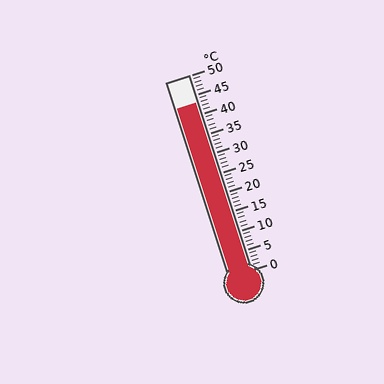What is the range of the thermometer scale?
The thermometer scale ranges from 0°C to 50°C.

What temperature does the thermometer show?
The thermometer shows approximately 43°C.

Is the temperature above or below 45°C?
The temperature is below 45°C.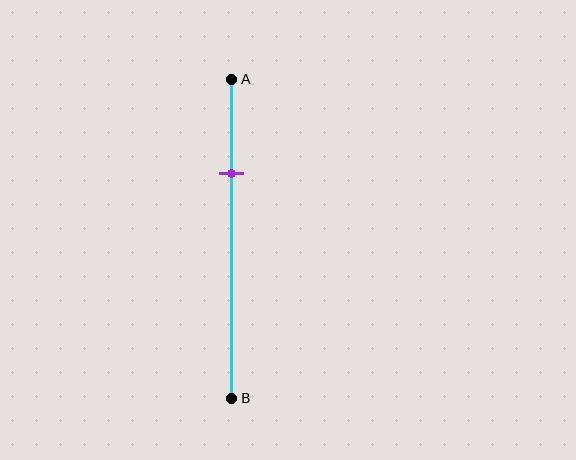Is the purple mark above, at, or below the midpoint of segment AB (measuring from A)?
The purple mark is above the midpoint of segment AB.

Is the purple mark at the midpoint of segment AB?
No, the mark is at about 30% from A, not at the 50% midpoint.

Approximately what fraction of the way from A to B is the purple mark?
The purple mark is approximately 30% of the way from A to B.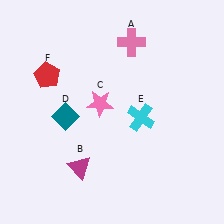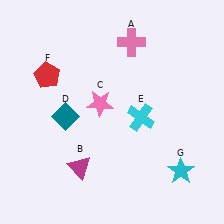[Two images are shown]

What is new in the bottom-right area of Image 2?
A cyan star (G) was added in the bottom-right area of Image 2.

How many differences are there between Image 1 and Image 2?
There is 1 difference between the two images.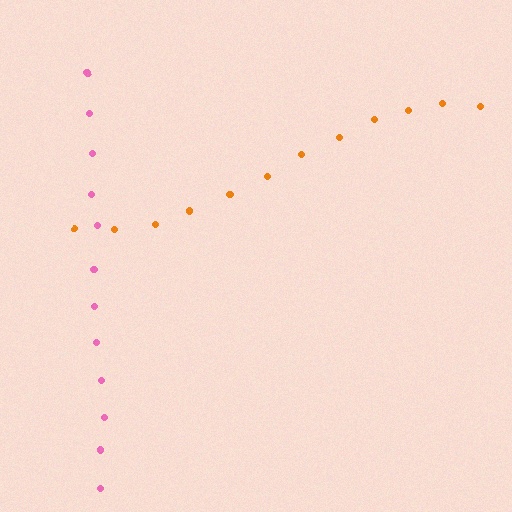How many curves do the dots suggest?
There are 2 distinct paths.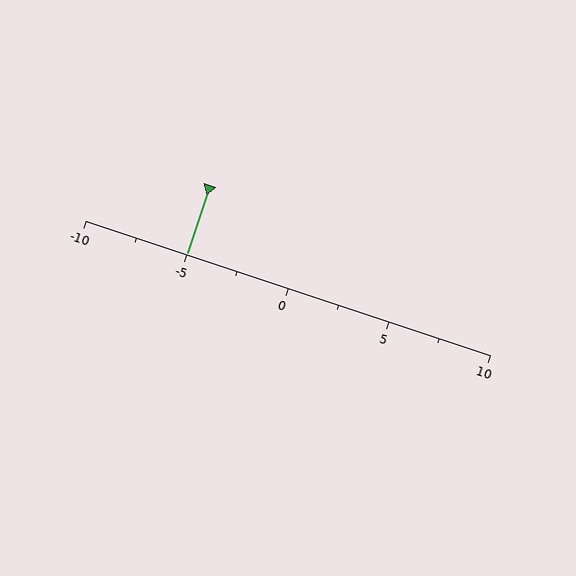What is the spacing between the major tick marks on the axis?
The major ticks are spaced 5 apart.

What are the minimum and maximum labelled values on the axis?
The axis runs from -10 to 10.